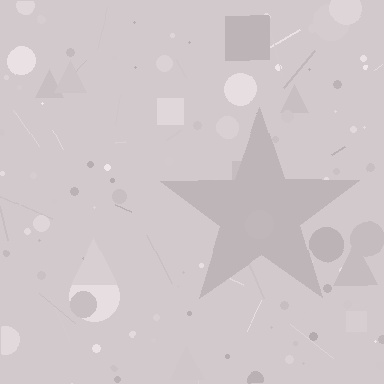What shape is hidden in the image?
A star is hidden in the image.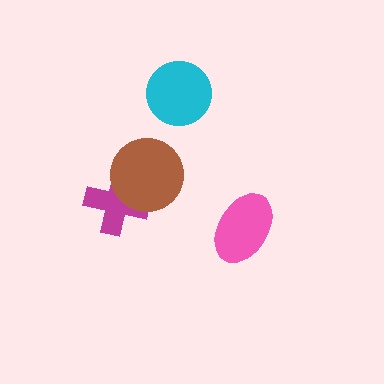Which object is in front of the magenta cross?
The brown circle is in front of the magenta cross.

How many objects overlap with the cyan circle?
0 objects overlap with the cyan circle.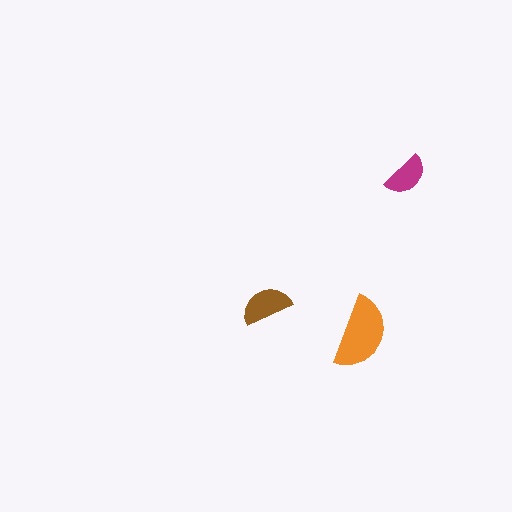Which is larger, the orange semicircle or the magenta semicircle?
The orange one.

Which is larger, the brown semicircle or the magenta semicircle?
The brown one.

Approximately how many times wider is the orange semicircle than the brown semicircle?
About 1.5 times wider.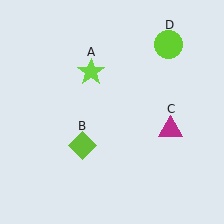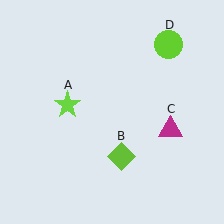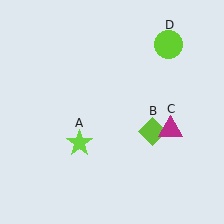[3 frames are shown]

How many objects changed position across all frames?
2 objects changed position: lime star (object A), lime diamond (object B).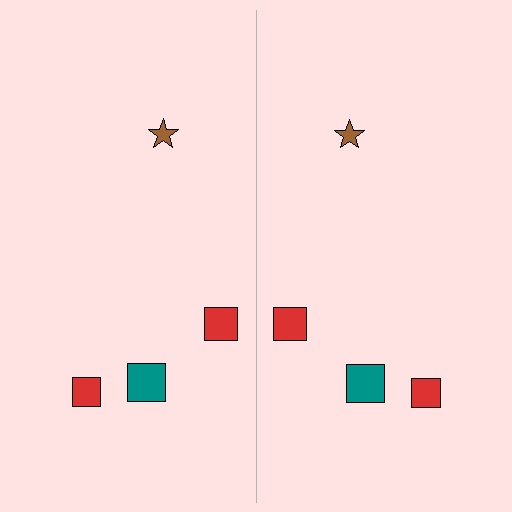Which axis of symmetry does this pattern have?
The pattern has a vertical axis of symmetry running through the center of the image.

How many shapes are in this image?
There are 8 shapes in this image.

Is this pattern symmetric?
Yes, this pattern has bilateral (reflection) symmetry.